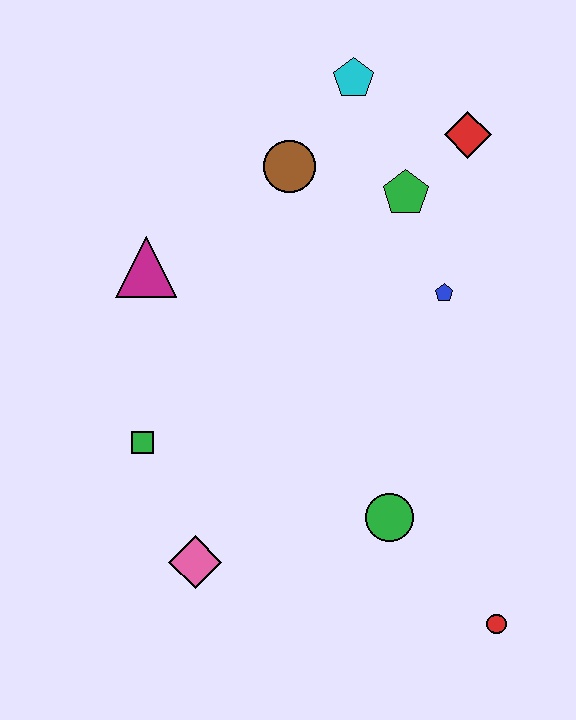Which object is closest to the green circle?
The red circle is closest to the green circle.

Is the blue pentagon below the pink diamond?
No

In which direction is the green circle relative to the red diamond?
The green circle is below the red diamond.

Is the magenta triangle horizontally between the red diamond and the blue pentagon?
No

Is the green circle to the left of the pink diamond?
No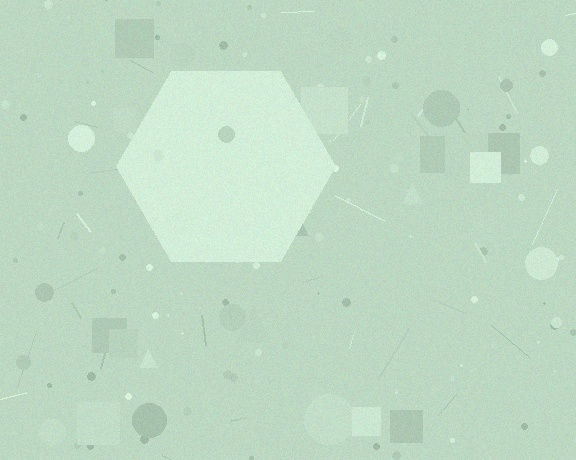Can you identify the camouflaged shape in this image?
The camouflaged shape is a hexagon.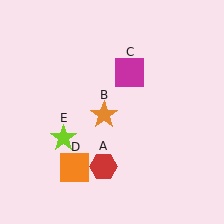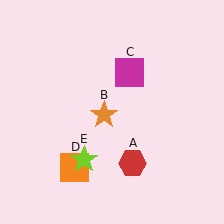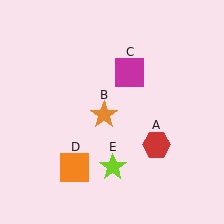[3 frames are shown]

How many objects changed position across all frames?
2 objects changed position: red hexagon (object A), lime star (object E).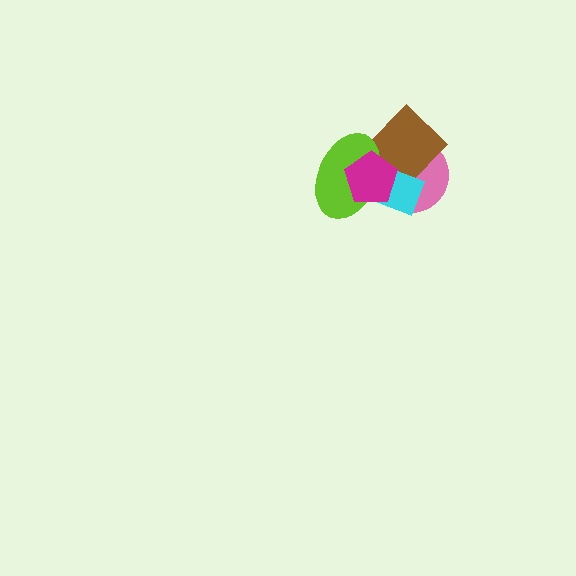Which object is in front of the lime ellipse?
The magenta pentagon is in front of the lime ellipse.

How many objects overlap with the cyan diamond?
4 objects overlap with the cyan diamond.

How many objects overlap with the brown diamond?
4 objects overlap with the brown diamond.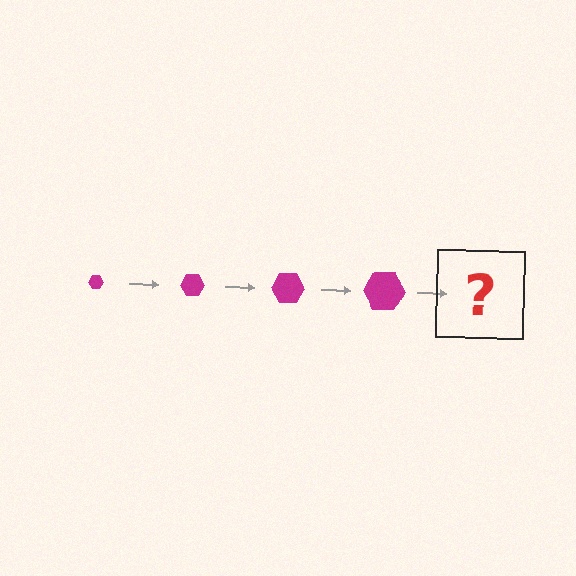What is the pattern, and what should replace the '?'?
The pattern is that the hexagon gets progressively larger each step. The '?' should be a magenta hexagon, larger than the previous one.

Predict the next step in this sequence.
The next step is a magenta hexagon, larger than the previous one.